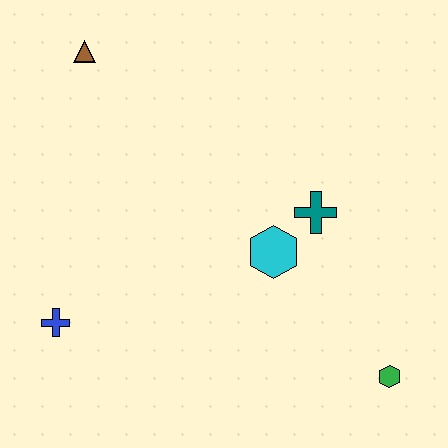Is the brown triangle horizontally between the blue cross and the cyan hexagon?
Yes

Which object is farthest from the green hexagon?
The brown triangle is farthest from the green hexagon.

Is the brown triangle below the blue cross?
No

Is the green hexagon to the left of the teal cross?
No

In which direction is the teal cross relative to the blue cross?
The teal cross is to the right of the blue cross.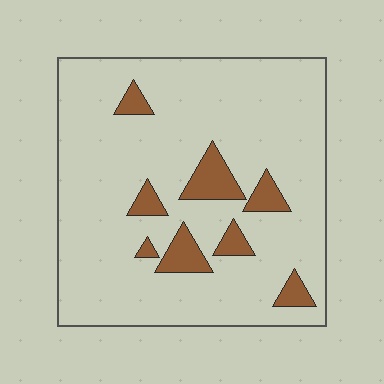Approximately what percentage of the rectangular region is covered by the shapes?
Approximately 10%.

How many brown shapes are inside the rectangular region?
8.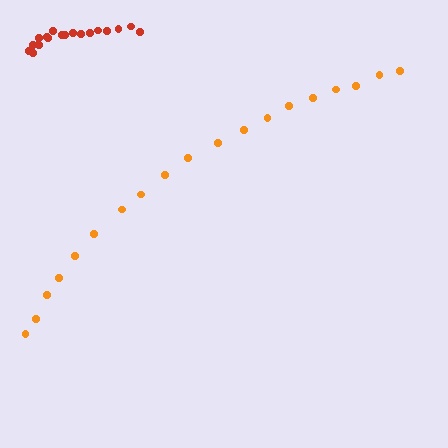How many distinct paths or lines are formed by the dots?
There are 2 distinct paths.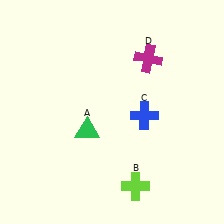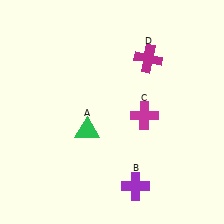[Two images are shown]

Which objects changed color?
B changed from lime to purple. C changed from blue to magenta.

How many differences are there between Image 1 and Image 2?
There are 2 differences between the two images.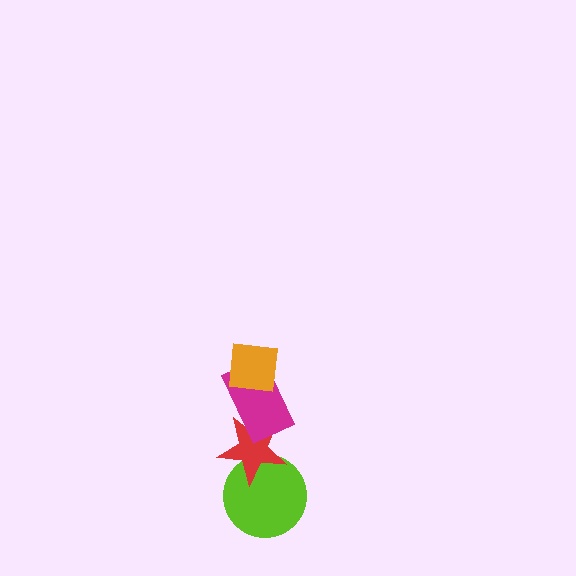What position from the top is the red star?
The red star is 3rd from the top.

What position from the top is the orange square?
The orange square is 1st from the top.